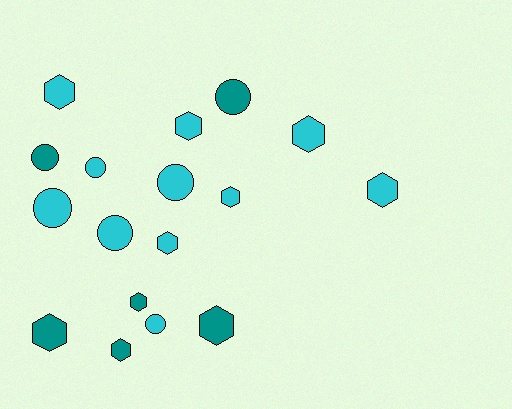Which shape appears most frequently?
Hexagon, with 10 objects.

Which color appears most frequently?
Cyan, with 11 objects.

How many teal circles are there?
There are 2 teal circles.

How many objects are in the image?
There are 17 objects.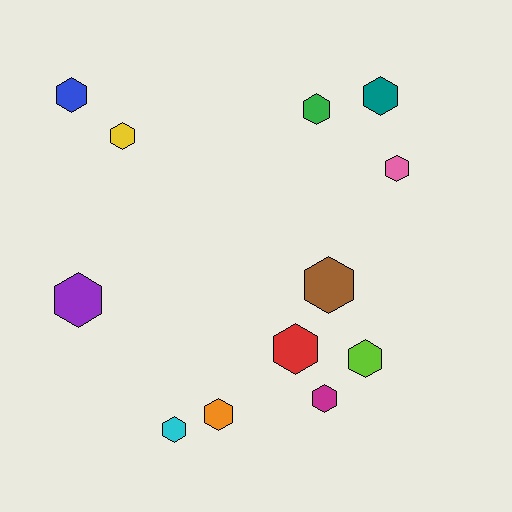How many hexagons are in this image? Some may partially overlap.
There are 12 hexagons.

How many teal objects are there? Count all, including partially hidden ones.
There is 1 teal object.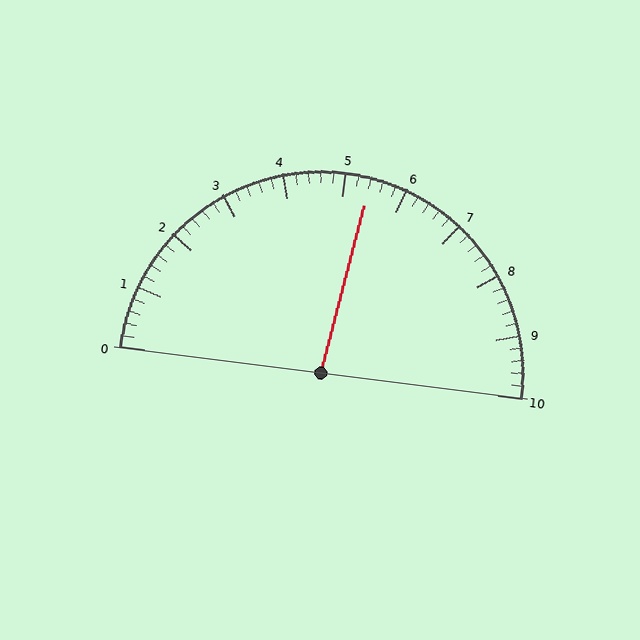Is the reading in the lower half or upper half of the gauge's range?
The reading is in the upper half of the range (0 to 10).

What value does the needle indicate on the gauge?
The needle indicates approximately 5.4.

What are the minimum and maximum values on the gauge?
The gauge ranges from 0 to 10.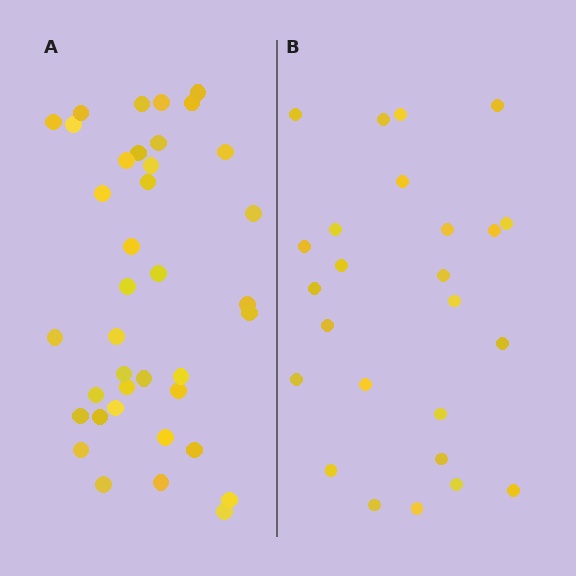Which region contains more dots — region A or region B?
Region A (the left region) has more dots.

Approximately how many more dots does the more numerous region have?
Region A has approximately 15 more dots than region B.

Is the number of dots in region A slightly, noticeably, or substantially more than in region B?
Region A has substantially more. The ratio is roughly 1.5 to 1.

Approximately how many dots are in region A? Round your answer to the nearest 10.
About 40 dots. (The exact count is 38, which rounds to 40.)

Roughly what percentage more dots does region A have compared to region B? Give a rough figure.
About 50% more.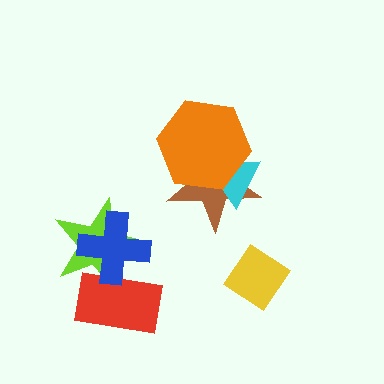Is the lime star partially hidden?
Yes, it is partially covered by another shape.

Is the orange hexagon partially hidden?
No, no other shape covers it.